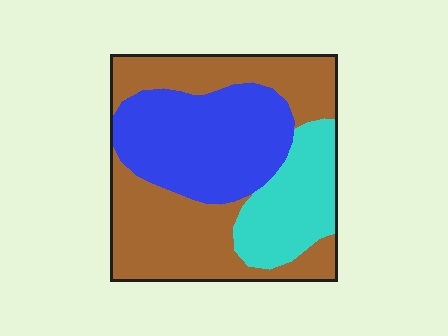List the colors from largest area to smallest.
From largest to smallest: brown, blue, cyan.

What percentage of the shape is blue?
Blue takes up about one third (1/3) of the shape.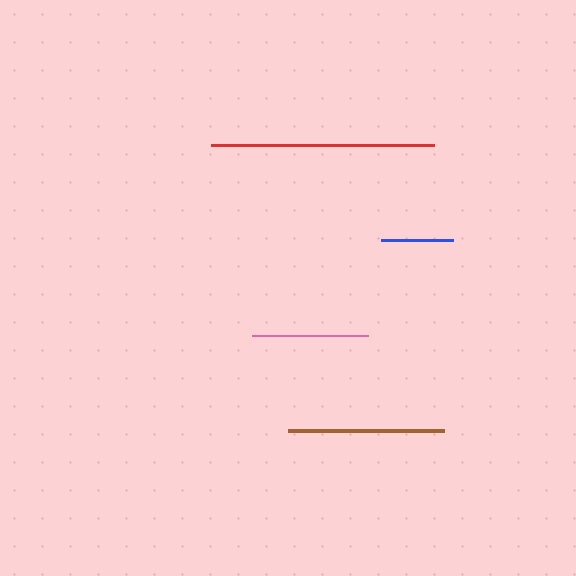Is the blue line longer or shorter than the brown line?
The brown line is longer than the blue line.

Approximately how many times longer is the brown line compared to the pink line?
The brown line is approximately 1.3 times the length of the pink line.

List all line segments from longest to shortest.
From longest to shortest: red, brown, pink, blue.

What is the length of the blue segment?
The blue segment is approximately 73 pixels long.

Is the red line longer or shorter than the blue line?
The red line is longer than the blue line.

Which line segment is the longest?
The red line is the longest at approximately 223 pixels.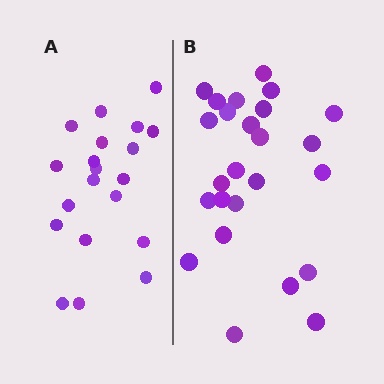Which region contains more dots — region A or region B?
Region B (the right region) has more dots.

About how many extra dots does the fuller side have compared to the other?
Region B has about 5 more dots than region A.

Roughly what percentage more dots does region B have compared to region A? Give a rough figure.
About 25% more.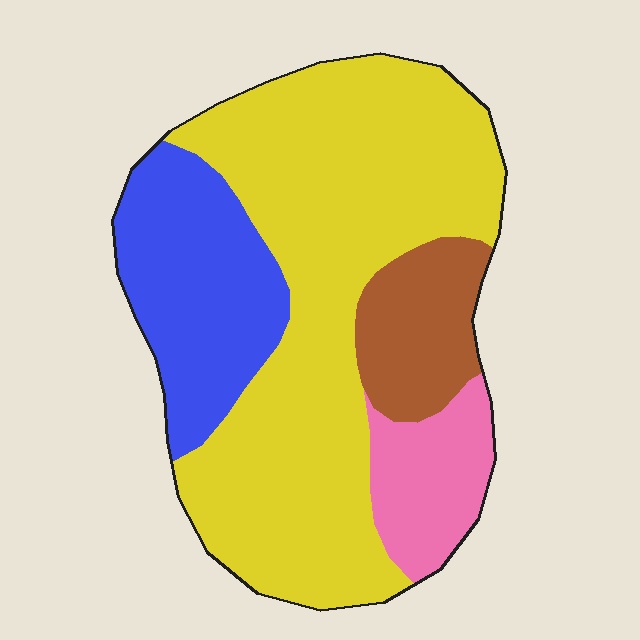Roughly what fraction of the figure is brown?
Brown covers around 10% of the figure.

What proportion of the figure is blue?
Blue takes up about one fifth (1/5) of the figure.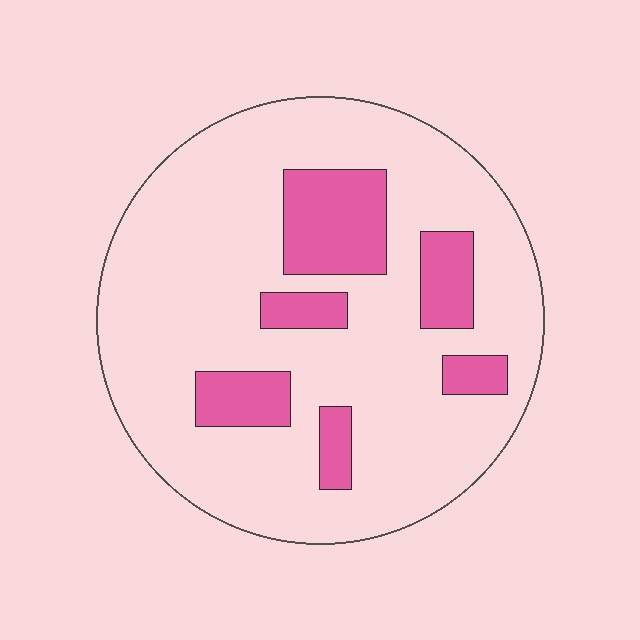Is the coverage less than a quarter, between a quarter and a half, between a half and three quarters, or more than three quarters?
Less than a quarter.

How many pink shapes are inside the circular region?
6.